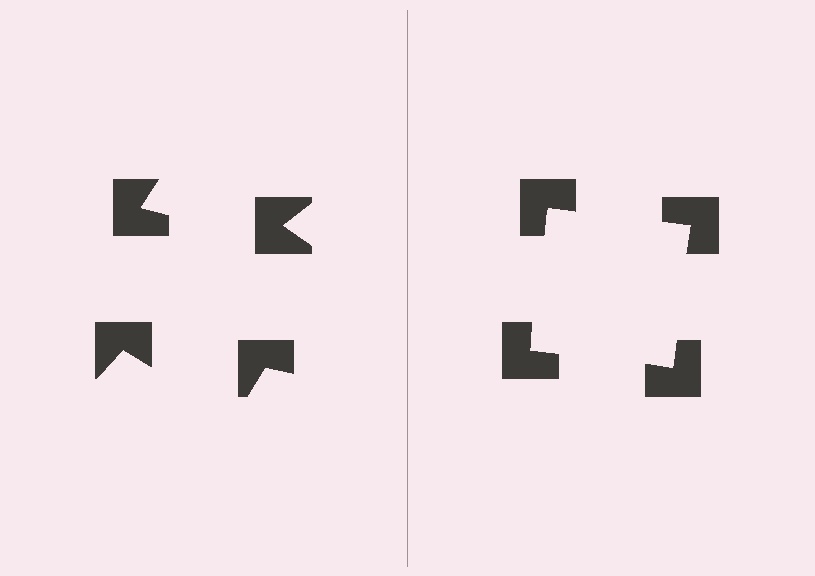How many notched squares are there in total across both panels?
8 — 4 on each side.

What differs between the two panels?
The notched squares are positioned identically on both sides; only the wedge orientations differ. On the right they align to a square; on the left they are misaligned.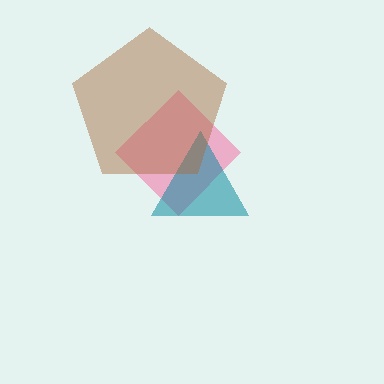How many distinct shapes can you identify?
There are 3 distinct shapes: a pink diamond, a teal triangle, a brown pentagon.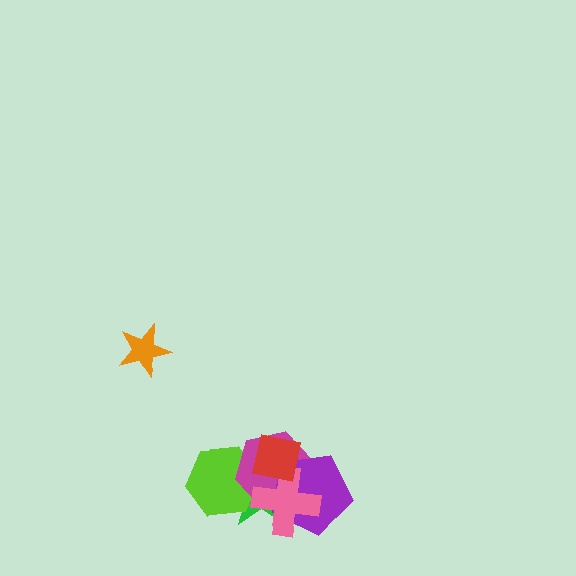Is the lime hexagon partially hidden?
Yes, it is partially covered by another shape.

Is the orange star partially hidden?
No, no other shape covers it.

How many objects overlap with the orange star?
0 objects overlap with the orange star.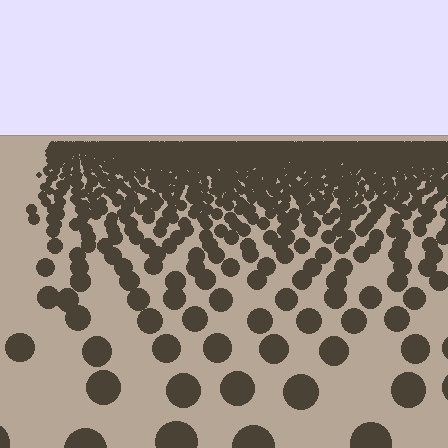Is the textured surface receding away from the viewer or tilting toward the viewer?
The surface is receding away from the viewer. Texture elements get smaller and denser toward the top.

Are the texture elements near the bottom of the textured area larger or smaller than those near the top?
Larger. Near the bottom, elements are closer to the viewer and appear at a bigger on-screen size.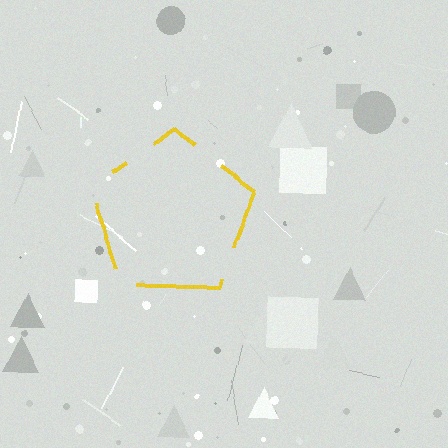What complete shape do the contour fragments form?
The contour fragments form a pentagon.